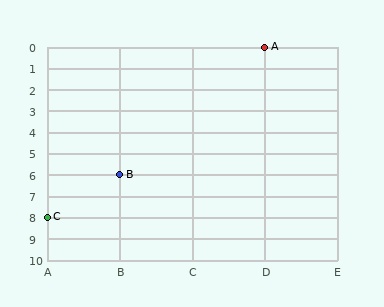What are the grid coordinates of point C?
Point C is at grid coordinates (A, 8).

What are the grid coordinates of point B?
Point B is at grid coordinates (B, 6).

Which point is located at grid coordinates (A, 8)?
Point C is at (A, 8).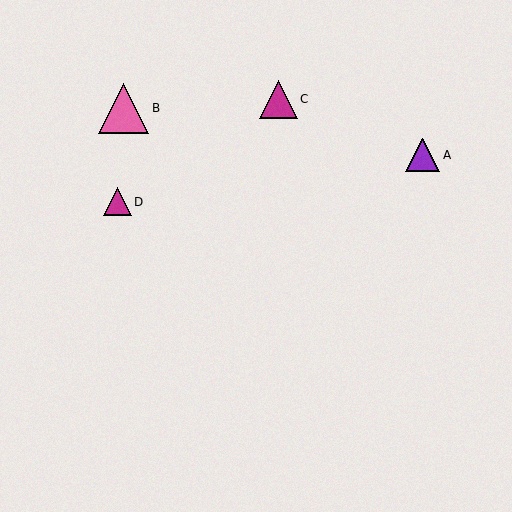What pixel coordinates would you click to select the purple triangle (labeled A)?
Click at (423, 155) to select the purple triangle A.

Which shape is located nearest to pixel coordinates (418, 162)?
The purple triangle (labeled A) at (423, 155) is nearest to that location.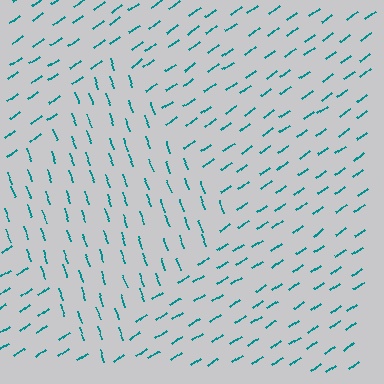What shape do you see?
I see a diamond.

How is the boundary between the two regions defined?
The boundary is defined purely by a change in line orientation (approximately 75 degrees difference). All lines are the same color and thickness.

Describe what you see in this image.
The image is filled with small teal line segments. A diamond region in the image has lines oriented differently from the surrounding lines, creating a visible texture boundary.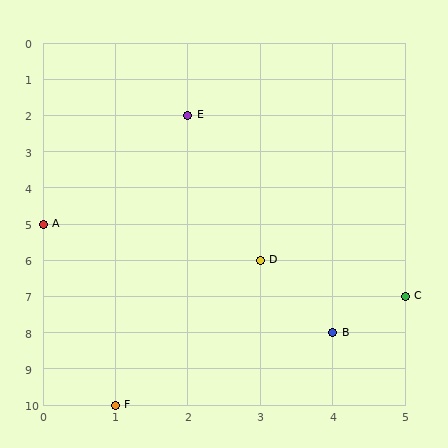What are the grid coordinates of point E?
Point E is at grid coordinates (2, 2).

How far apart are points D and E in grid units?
Points D and E are 1 column and 4 rows apart (about 4.1 grid units diagonally).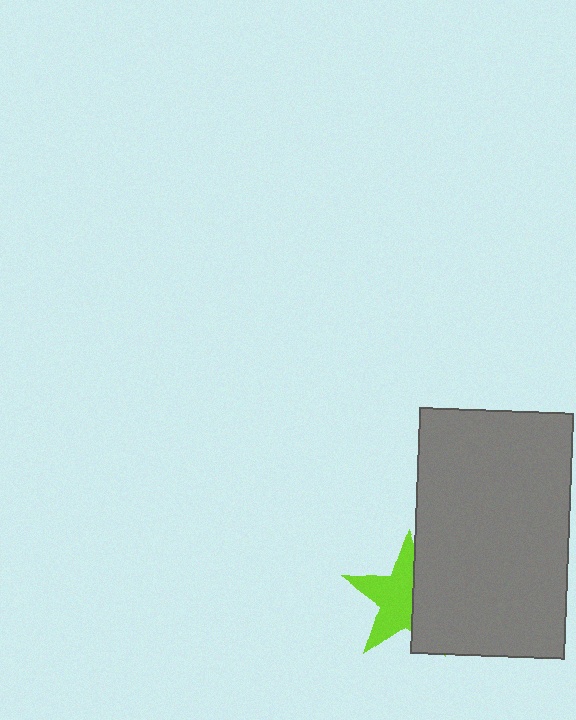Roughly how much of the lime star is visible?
About half of it is visible (roughly 60%).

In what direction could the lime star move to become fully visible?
The lime star could move left. That would shift it out from behind the gray rectangle entirely.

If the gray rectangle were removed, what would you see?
You would see the complete lime star.